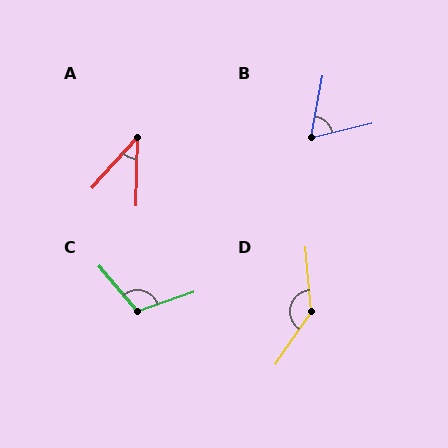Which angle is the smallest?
A, at approximately 41 degrees.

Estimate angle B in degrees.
Approximately 65 degrees.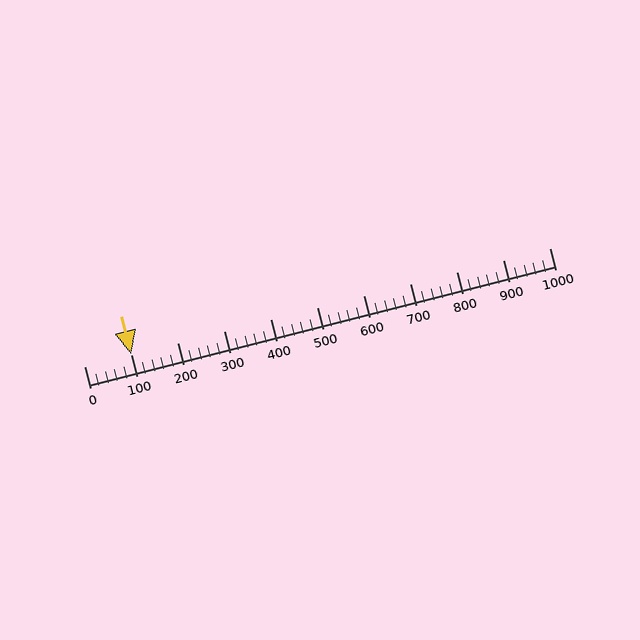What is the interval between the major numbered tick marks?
The major tick marks are spaced 100 units apart.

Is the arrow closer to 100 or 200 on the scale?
The arrow is closer to 100.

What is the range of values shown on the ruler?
The ruler shows values from 0 to 1000.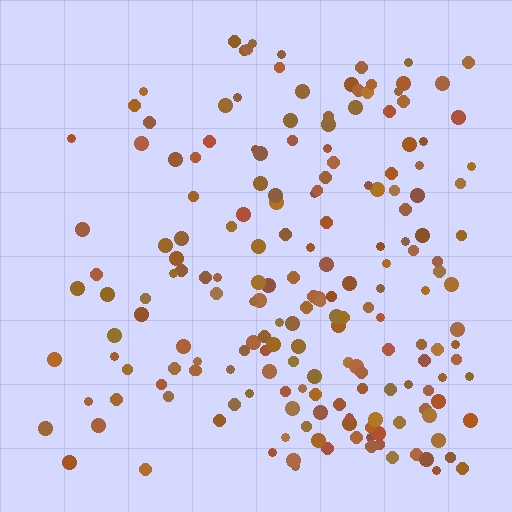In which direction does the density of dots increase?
From left to right, with the right side densest.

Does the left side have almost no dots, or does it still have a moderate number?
Still a moderate number, just noticeably fewer than the right.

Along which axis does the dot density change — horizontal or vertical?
Horizontal.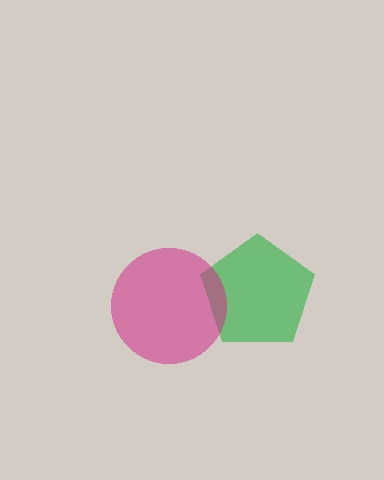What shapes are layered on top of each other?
The layered shapes are: a green pentagon, a magenta circle.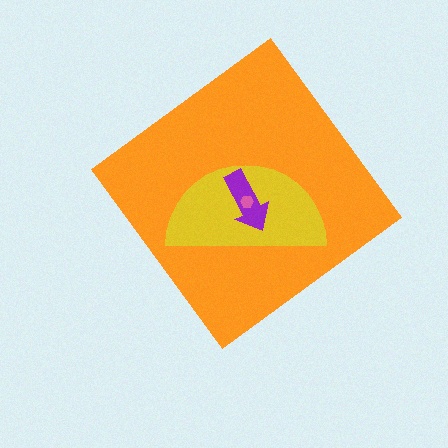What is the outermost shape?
The orange diamond.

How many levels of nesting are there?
4.